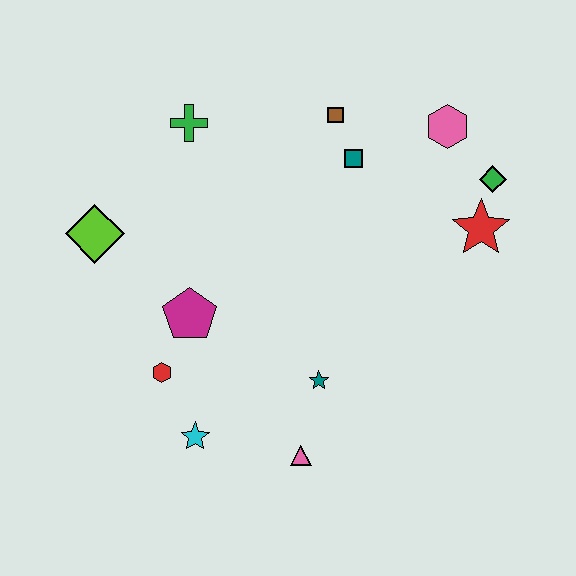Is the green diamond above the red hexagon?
Yes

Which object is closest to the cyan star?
The red hexagon is closest to the cyan star.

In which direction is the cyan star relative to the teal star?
The cyan star is to the left of the teal star.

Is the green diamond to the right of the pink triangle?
Yes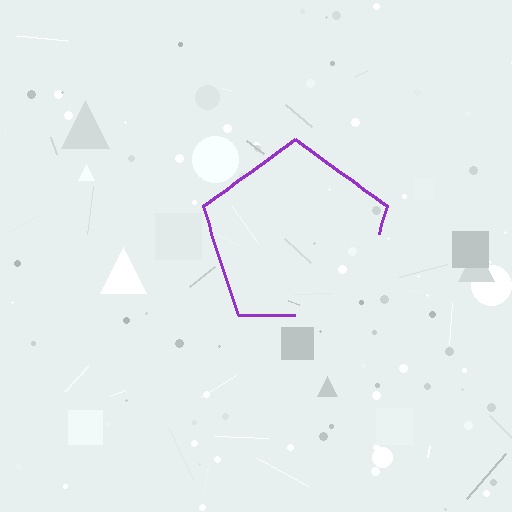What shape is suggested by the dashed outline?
The dashed outline suggests a pentagon.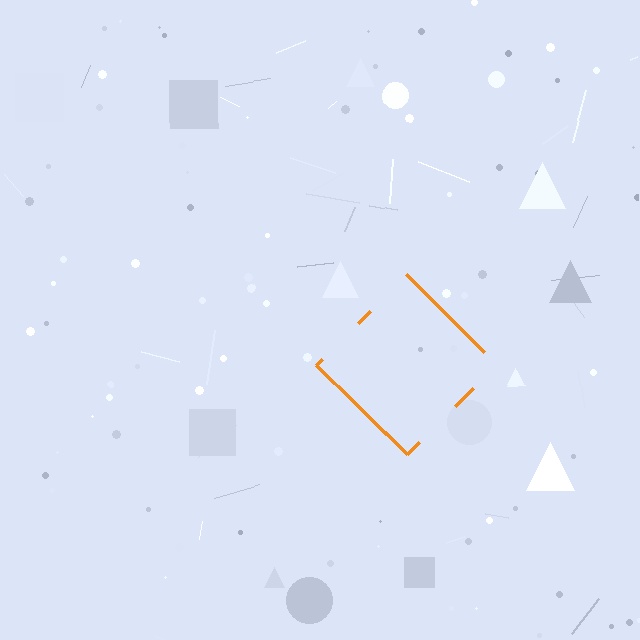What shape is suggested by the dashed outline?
The dashed outline suggests a diamond.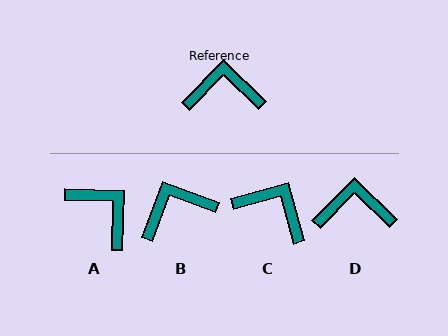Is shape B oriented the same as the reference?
No, it is off by about 24 degrees.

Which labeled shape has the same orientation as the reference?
D.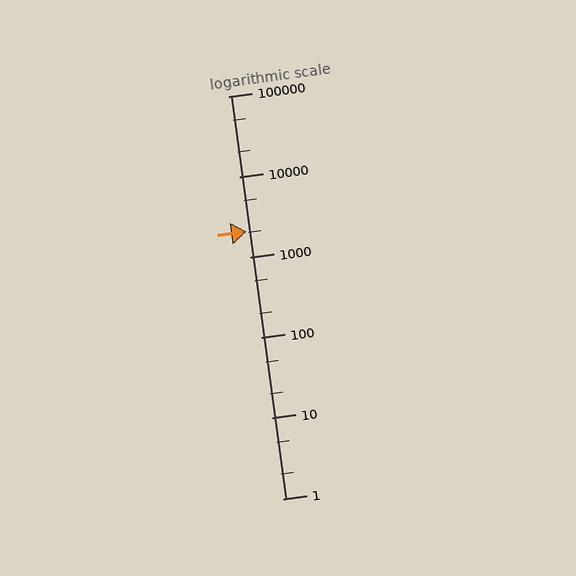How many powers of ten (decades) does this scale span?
The scale spans 5 decades, from 1 to 100000.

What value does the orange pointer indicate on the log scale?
The pointer indicates approximately 2100.